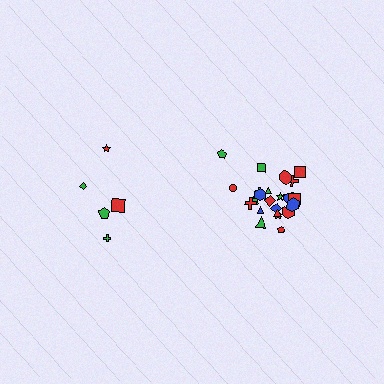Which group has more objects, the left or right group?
The right group.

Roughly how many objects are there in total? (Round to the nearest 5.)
Roughly 30 objects in total.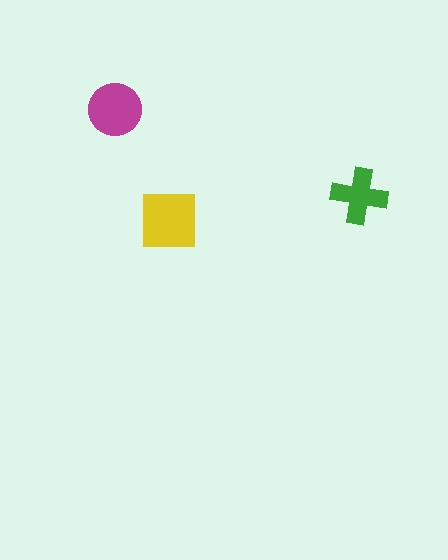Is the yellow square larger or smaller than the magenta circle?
Larger.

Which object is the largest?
The yellow square.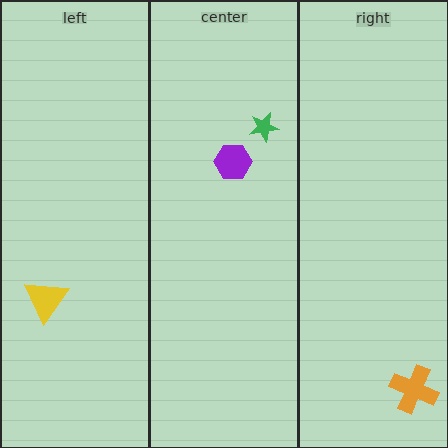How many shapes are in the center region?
2.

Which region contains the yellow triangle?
The left region.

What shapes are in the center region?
The purple hexagon, the green star.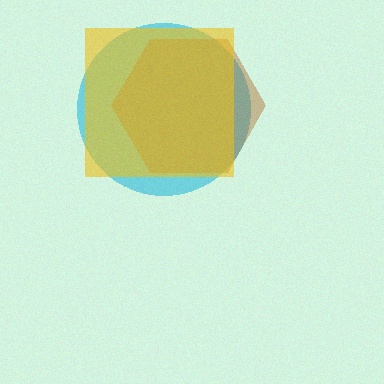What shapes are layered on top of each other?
The layered shapes are: a cyan circle, a brown hexagon, a yellow square.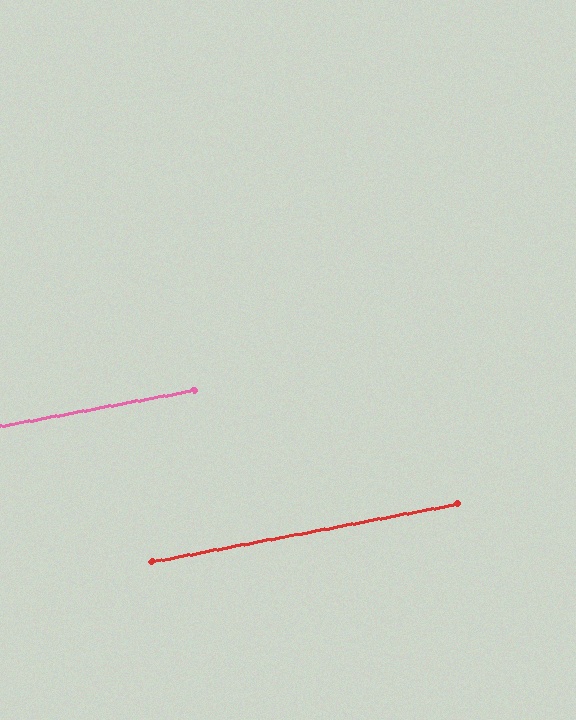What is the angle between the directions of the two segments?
Approximately 0 degrees.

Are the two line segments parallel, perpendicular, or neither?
Parallel — their directions differ by only 0.3°.